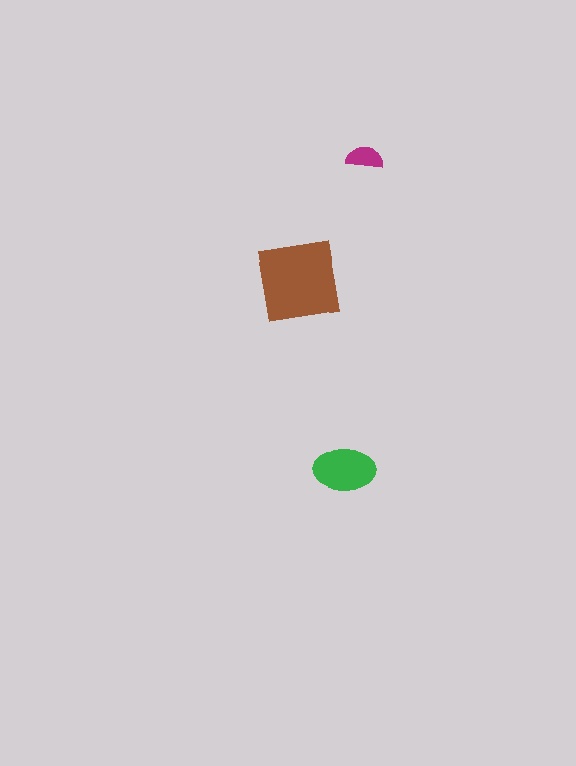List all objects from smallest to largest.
The magenta semicircle, the green ellipse, the brown square.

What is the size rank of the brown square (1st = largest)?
1st.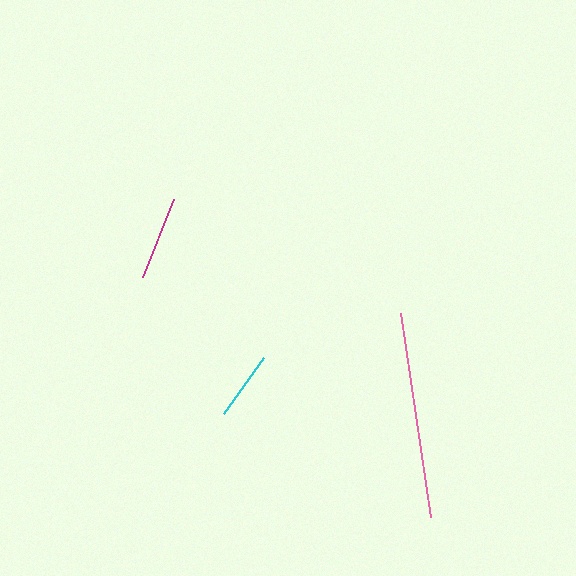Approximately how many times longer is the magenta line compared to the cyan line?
The magenta line is approximately 1.2 times the length of the cyan line.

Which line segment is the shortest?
The cyan line is the shortest at approximately 68 pixels.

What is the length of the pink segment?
The pink segment is approximately 207 pixels long.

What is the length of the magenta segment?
The magenta segment is approximately 84 pixels long.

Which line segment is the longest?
The pink line is the longest at approximately 207 pixels.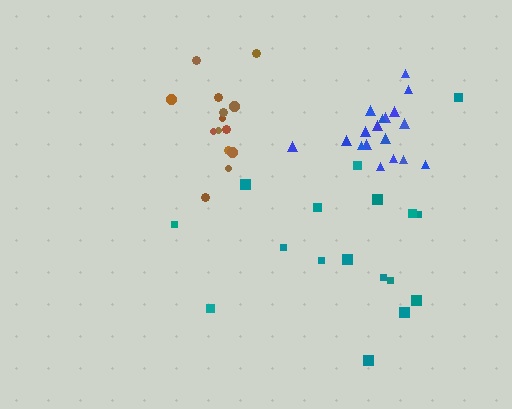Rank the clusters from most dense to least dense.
blue, brown, teal.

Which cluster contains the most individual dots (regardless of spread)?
Blue (18).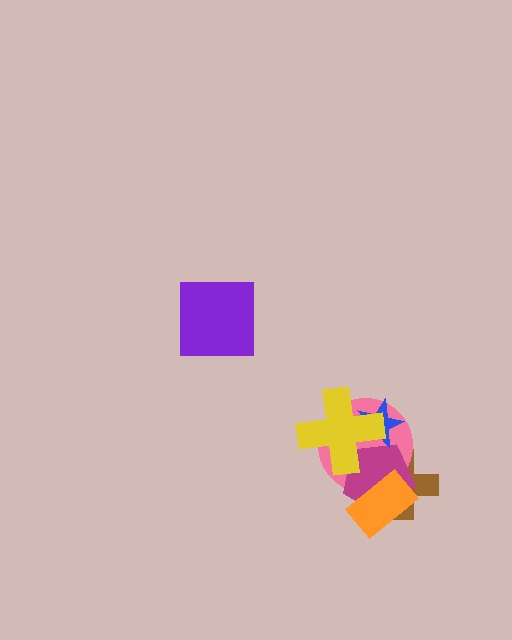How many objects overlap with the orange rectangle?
3 objects overlap with the orange rectangle.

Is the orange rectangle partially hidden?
No, no other shape covers it.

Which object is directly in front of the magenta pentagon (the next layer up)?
The blue star is directly in front of the magenta pentagon.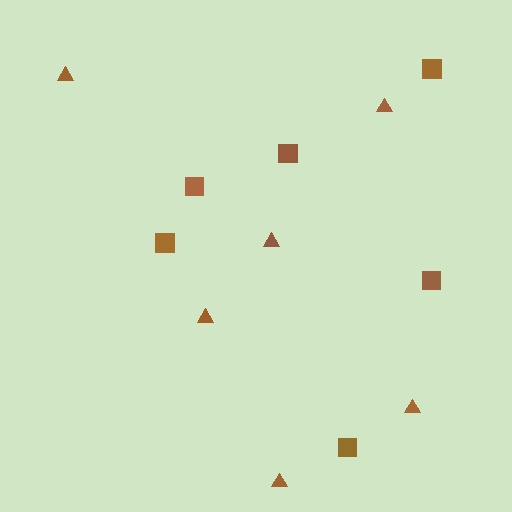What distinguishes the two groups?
There are 2 groups: one group of squares (6) and one group of triangles (6).